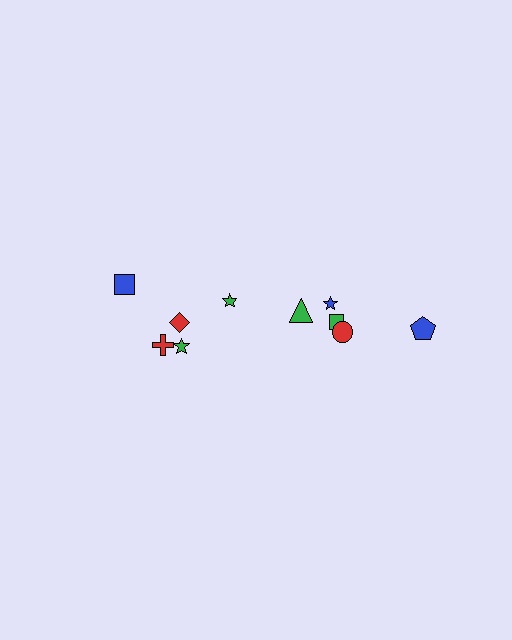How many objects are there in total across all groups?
There are 10 objects.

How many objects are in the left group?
There are 4 objects.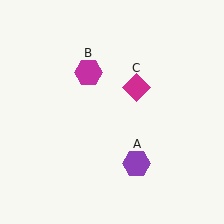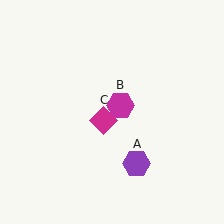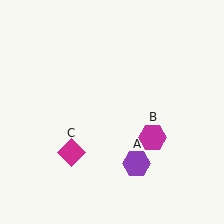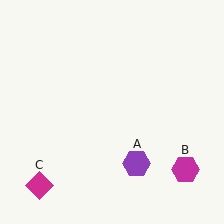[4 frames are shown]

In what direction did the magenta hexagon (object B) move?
The magenta hexagon (object B) moved down and to the right.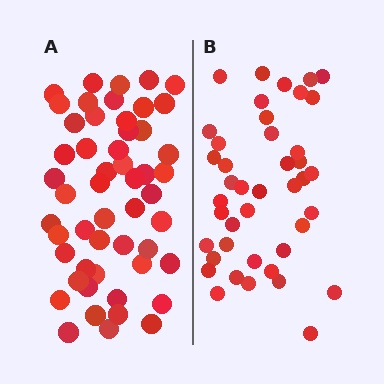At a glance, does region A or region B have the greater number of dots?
Region A (the left region) has more dots.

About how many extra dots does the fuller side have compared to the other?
Region A has roughly 10 or so more dots than region B.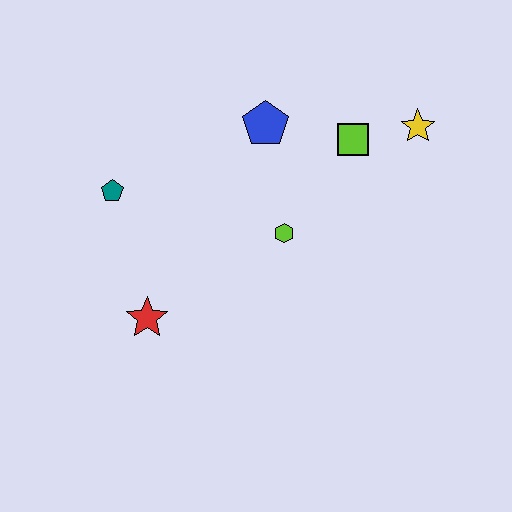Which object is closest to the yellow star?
The lime square is closest to the yellow star.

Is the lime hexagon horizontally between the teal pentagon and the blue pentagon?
No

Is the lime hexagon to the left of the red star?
No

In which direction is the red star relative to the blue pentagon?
The red star is below the blue pentagon.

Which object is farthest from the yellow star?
The red star is farthest from the yellow star.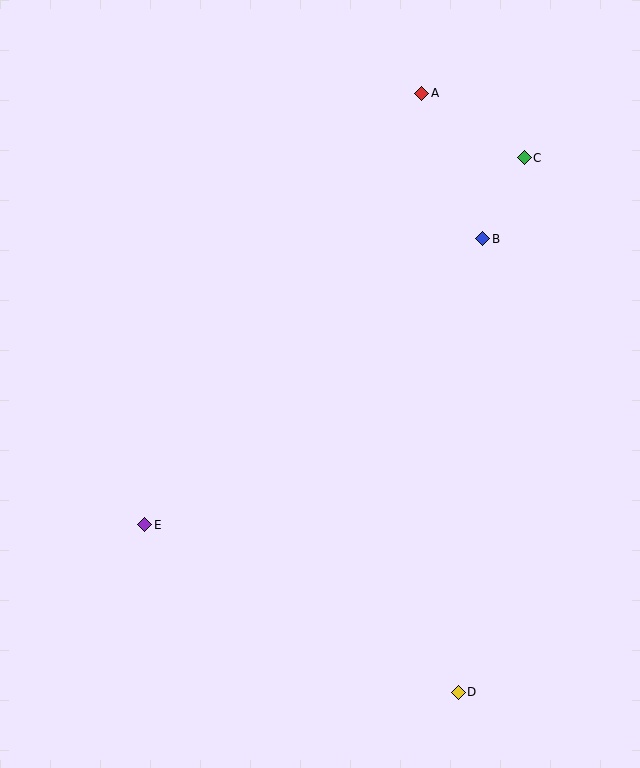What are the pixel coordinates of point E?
Point E is at (145, 525).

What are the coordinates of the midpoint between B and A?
The midpoint between B and A is at (452, 166).